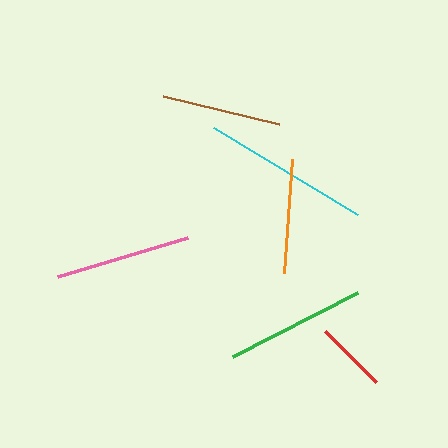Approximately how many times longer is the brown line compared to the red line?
The brown line is approximately 1.6 times the length of the red line.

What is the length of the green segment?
The green segment is approximately 141 pixels long.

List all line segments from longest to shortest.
From longest to shortest: cyan, green, pink, brown, orange, red.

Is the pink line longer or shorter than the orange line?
The pink line is longer than the orange line.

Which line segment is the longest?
The cyan line is the longest at approximately 169 pixels.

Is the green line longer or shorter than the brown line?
The green line is longer than the brown line.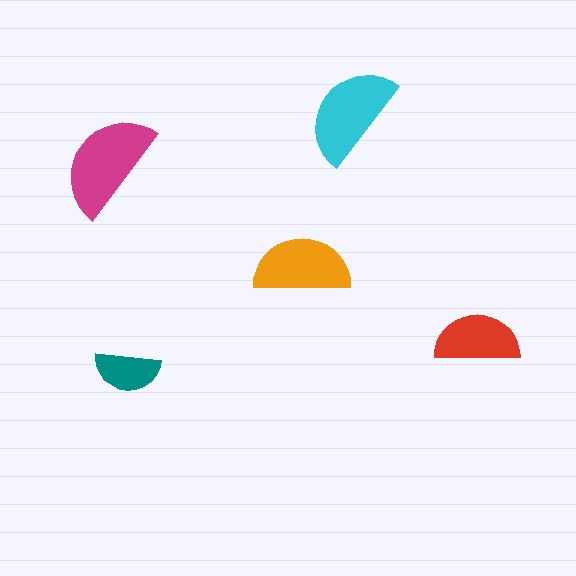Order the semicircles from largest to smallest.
the magenta one, the cyan one, the orange one, the red one, the teal one.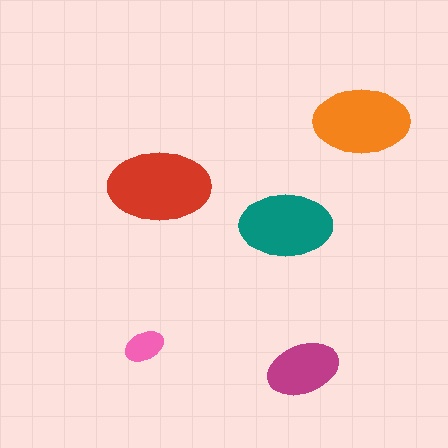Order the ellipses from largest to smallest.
the red one, the orange one, the teal one, the magenta one, the pink one.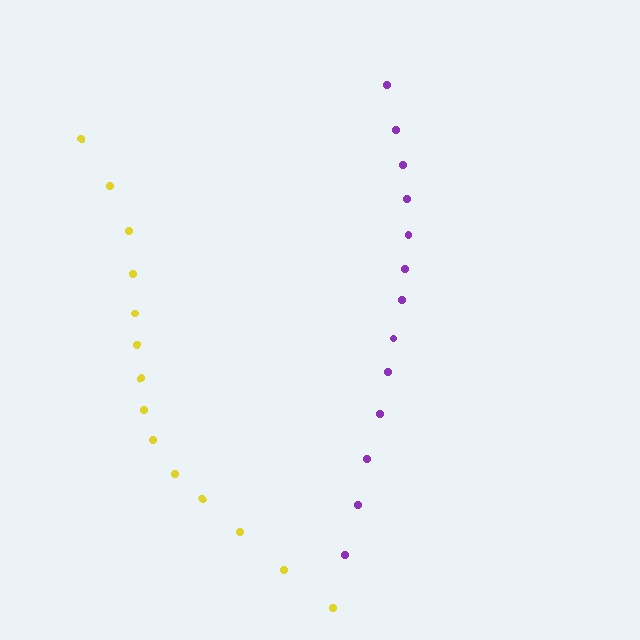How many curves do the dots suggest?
There are 2 distinct paths.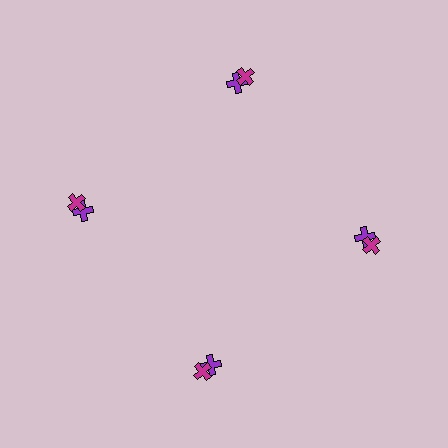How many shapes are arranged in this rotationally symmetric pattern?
There are 8 shapes, arranged in 4 groups of 2.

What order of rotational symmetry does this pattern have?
This pattern has 4-fold rotational symmetry.